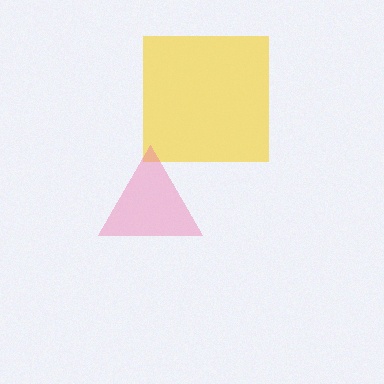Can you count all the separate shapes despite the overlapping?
Yes, there are 2 separate shapes.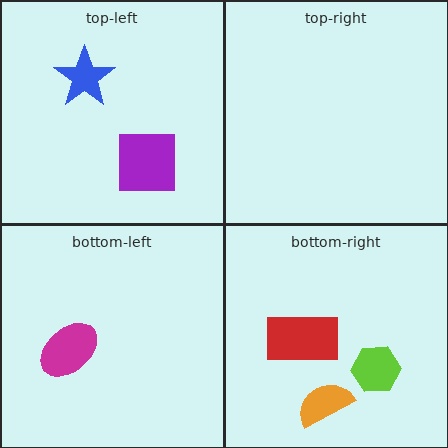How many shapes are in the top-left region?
2.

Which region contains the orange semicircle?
The bottom-right region.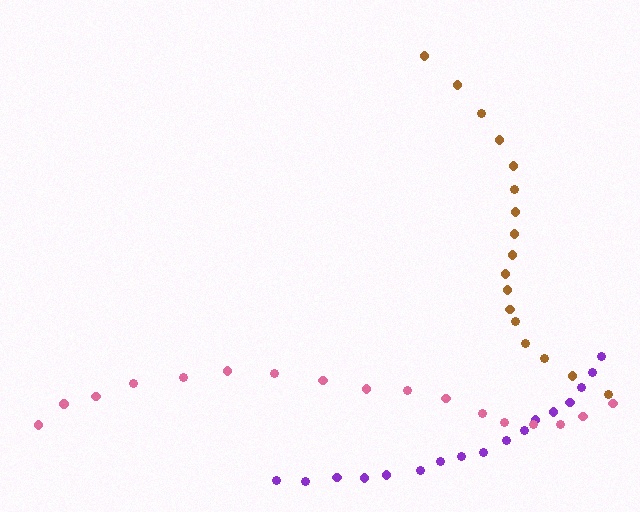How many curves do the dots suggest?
There are 3 distinct paths.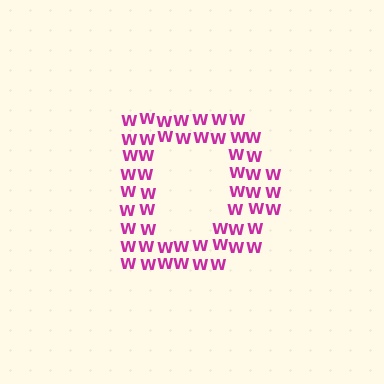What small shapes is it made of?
It is made of small letter W's.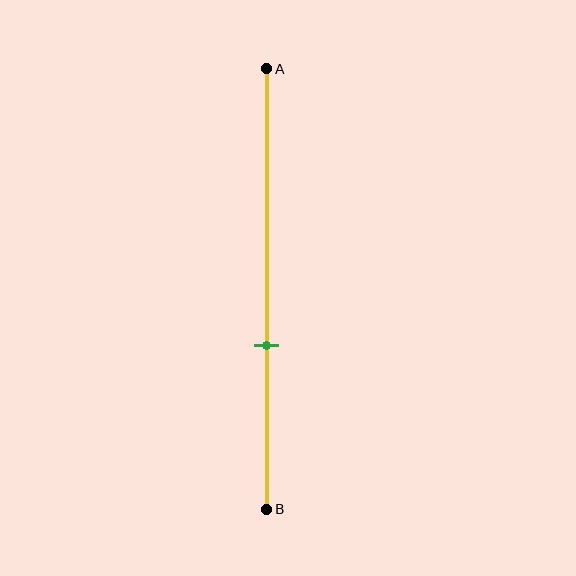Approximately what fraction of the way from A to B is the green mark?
The green mark is approximately 65% of the way from A to B.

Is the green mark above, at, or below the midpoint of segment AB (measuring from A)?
The green mark is below the midpoint of segment AB.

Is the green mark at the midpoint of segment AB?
No, the mark is at about 65% from A, not at the 50% midpoint.